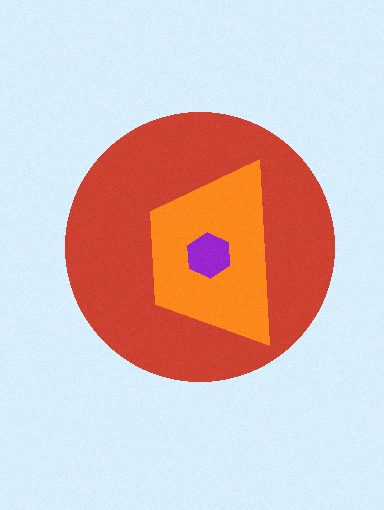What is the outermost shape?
The red circle.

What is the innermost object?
The purple hexagon.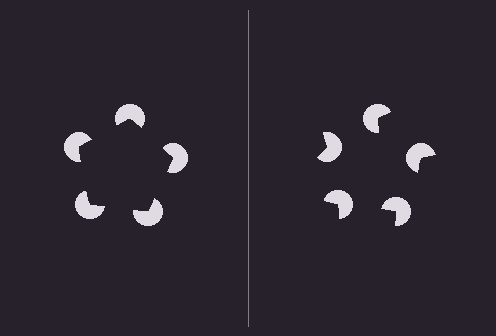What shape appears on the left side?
An illusory pentagon.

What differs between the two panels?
The pac-man discs are positioned identically on both sides; only the wedge orientations differ. On the left they align to a pentagon; on the right they are misaligned.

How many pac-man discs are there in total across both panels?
10 — 5 on each side.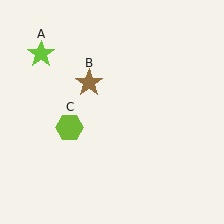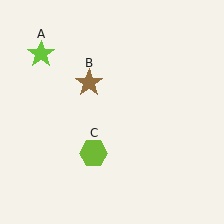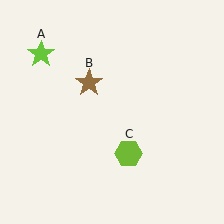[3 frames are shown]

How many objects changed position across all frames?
1 object changed position: lime hexagon (object C).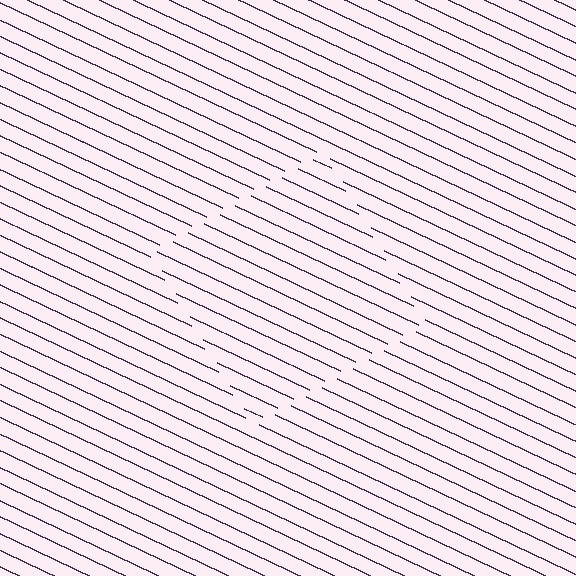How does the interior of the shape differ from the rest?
The interior of the shape contains the same grating, shifted by half a period — the contour is defined by the phase discontinuity where line-ends from the inner and outer gratings abut.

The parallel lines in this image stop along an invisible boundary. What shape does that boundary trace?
An illusory square. The interior of the shape contains the same grating, shifted by half a period — the contour is defined by the phase discontinuity where line-ends from the inner and outer gratings abut.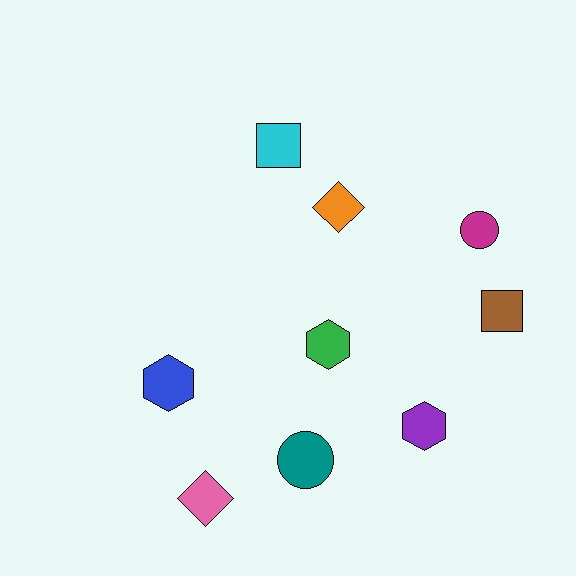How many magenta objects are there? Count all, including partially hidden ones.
There is 1 magenta object.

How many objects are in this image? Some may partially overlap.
There are 9 objects.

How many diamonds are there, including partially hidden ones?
There are 2 diamonds.